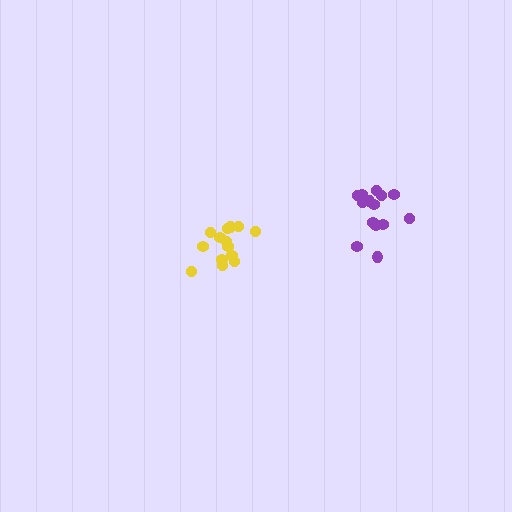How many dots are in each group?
Group 1: 14 dots, Group 2: 15 dots (29 total).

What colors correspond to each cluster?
The clusters are colored: yellow, purple.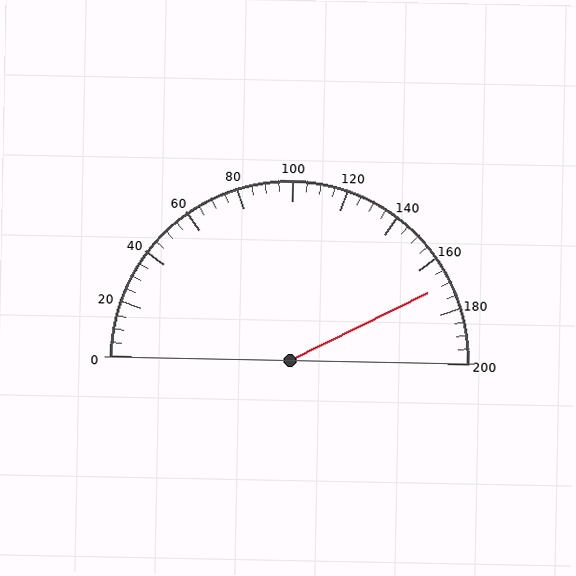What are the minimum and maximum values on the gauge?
The gauge ranges from 0 to 200.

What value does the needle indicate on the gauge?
The needle indicates approximately 170.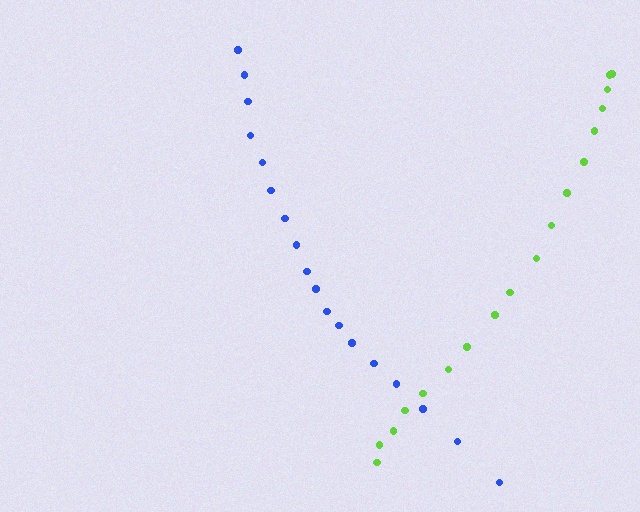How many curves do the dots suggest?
There are 2 distinct paths.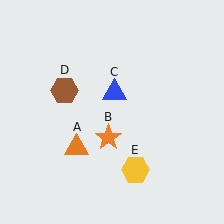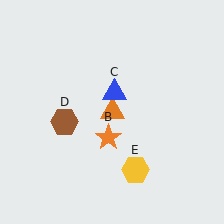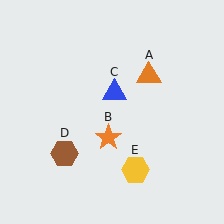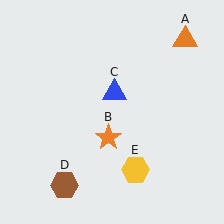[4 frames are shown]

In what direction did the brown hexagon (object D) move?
The brown hexagon (object D) moved down.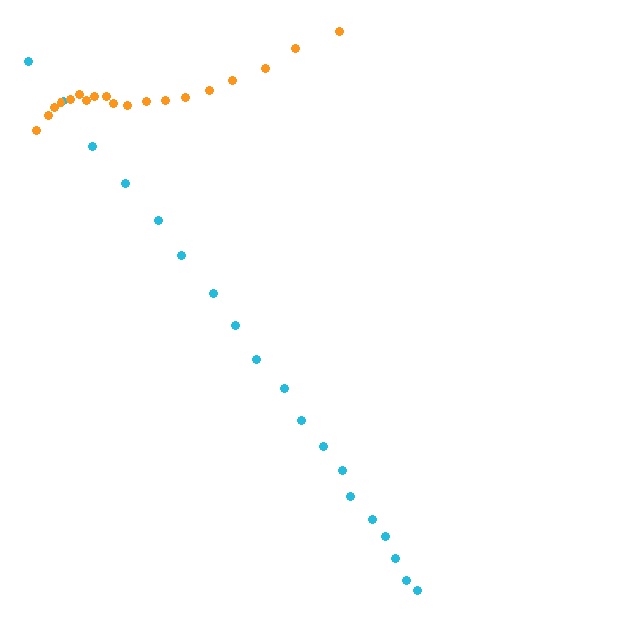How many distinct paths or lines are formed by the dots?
There are 2 distinct paths.